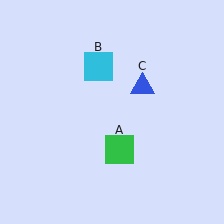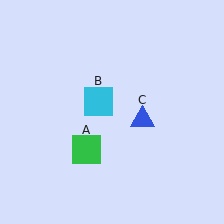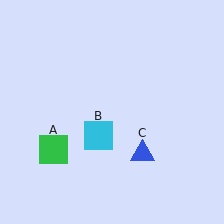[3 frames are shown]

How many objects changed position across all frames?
3 objects changed position: green square (object A), cyan square (object B), blue triangle (object C).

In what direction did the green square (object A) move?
The green square (object A) moved left.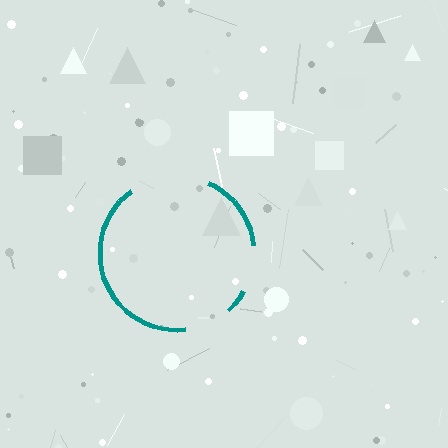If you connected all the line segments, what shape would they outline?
They would outline a circle.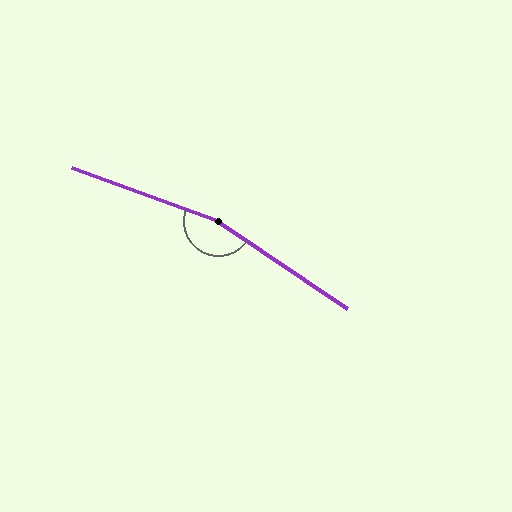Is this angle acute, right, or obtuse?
It is obtuse.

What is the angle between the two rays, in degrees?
Approximately 166 degrees.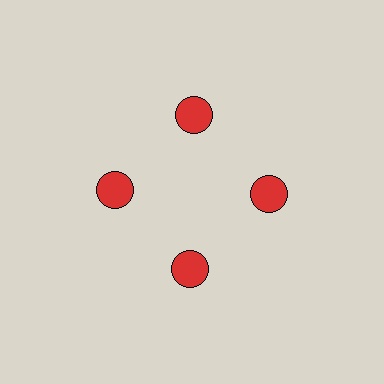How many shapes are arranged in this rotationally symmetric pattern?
There are 4 shapes, arranged in 4 groups of 1.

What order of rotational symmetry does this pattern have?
This pattern has 4-fold rotational symmetry.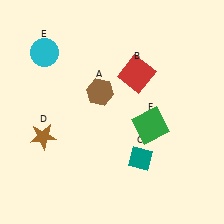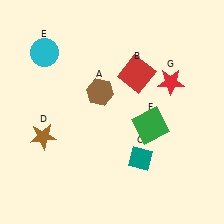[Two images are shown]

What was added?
A red star (G) was added in Image 2.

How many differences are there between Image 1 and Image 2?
There is 1 difference between the two images.